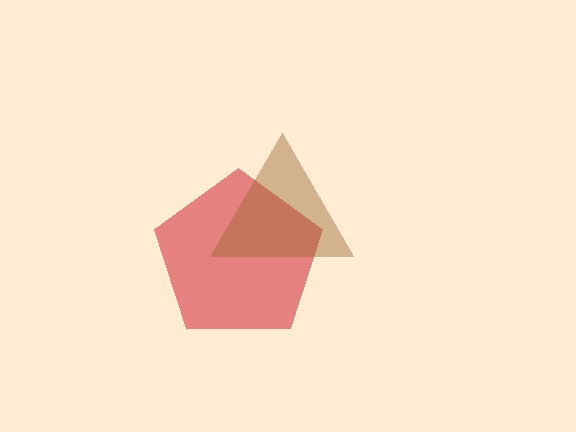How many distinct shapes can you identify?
There are 2 distinct shapes: a red pentagon, a brown triangle.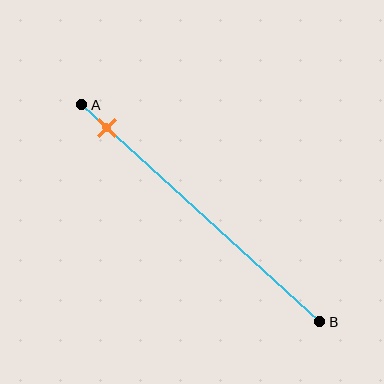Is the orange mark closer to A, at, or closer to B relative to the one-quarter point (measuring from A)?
The orange mark is closer to point A than the one-quarter point of segment AB.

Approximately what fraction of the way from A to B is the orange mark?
The orange mark is approximately 10% of the way from A to B.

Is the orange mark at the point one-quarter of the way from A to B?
No, the mark is at about 10% from A, not at the 25% one-quarter point.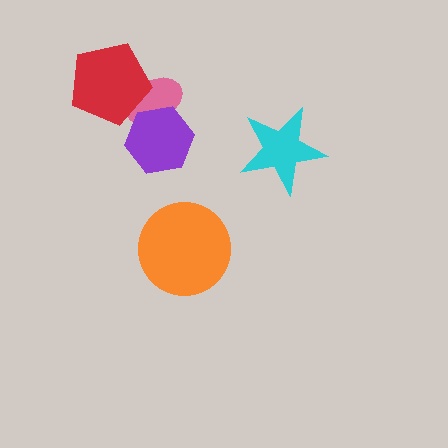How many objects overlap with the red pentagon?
1 object overlaps with the red pentagon.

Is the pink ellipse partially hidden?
Yes, it is partially covered by another shape.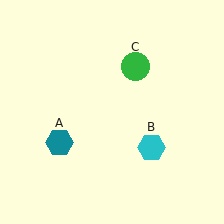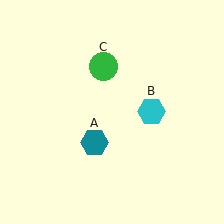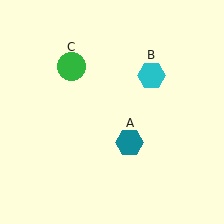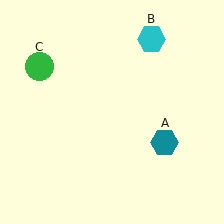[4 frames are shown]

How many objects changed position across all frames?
3 objects changed position: teal hexagon (object A), cyan hexagon (object B), green circle (object C).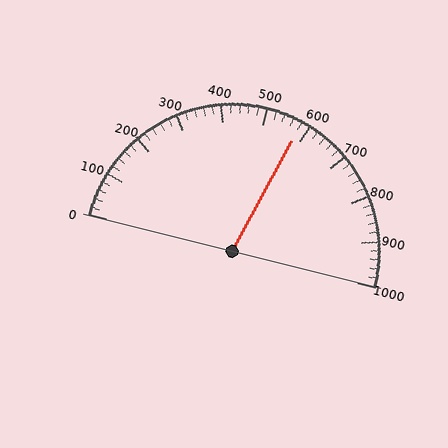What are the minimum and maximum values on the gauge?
The gauge ranges from 0 to 1000.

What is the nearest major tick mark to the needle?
The nearest major tick mark is 600.